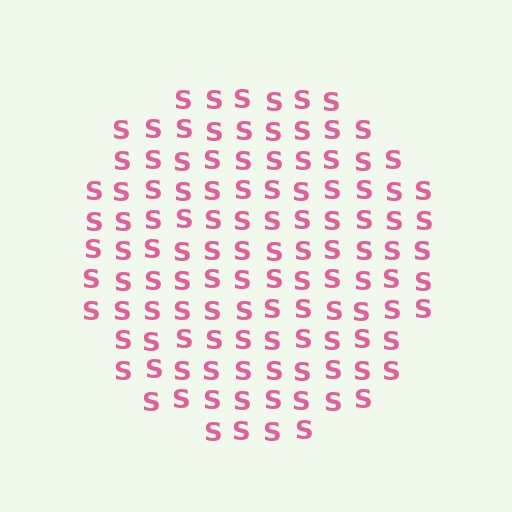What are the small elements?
The small elements are letter S's.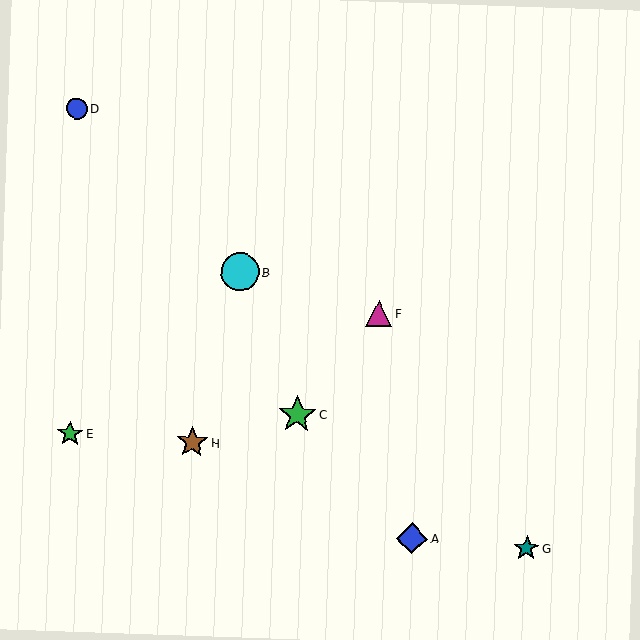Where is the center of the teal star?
The center of the teal star is at (527, 548).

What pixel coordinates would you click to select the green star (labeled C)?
Click at (297, 415) to select the green star C.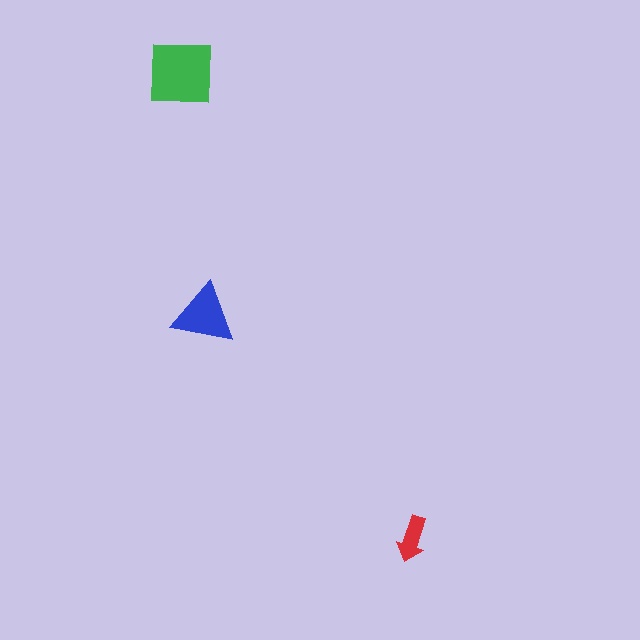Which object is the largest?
The green square.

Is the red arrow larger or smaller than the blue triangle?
Smaller.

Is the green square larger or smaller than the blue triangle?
Larger.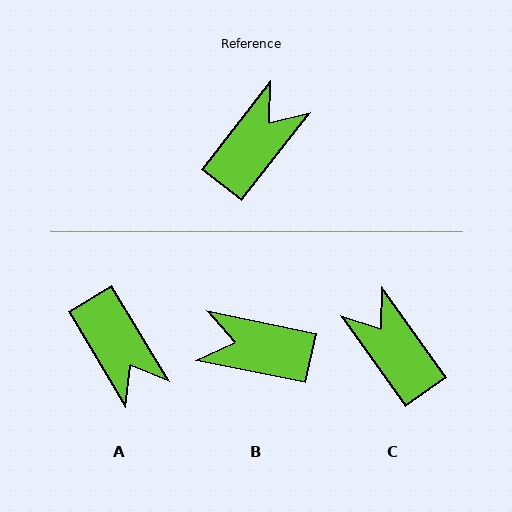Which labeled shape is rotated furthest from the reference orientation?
B, about 117 degrees away.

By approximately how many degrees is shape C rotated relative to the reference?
Approximately 74 degrees counter-clockwise.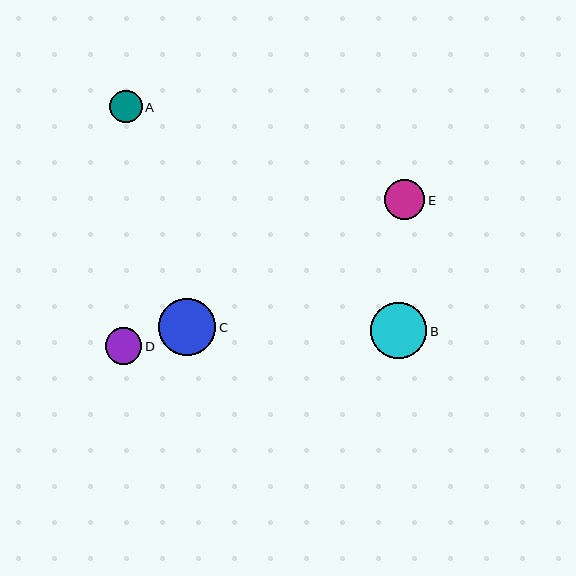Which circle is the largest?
Circle C is the largest with a size of approximately 57 pixels.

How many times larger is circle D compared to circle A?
Circle D is approximately 1.1 times the size of circle A.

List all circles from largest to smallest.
From largest to smallest: C, B, E, D, A.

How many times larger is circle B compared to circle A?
Circle B is approximately 1.7 times the size of circle A.